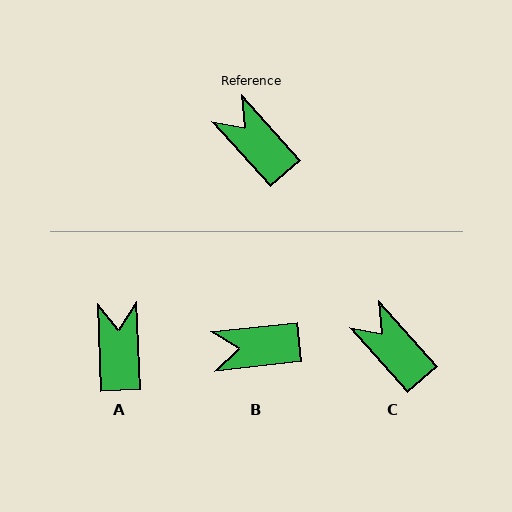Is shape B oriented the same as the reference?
No, it is off by about 55 degrees.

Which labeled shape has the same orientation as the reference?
C.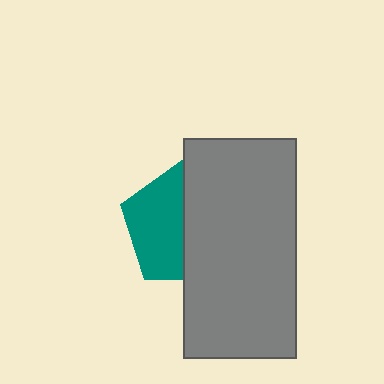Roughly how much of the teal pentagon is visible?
About half of it is visible (roughly 49%).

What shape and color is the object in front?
The object in front is a gray rectangle.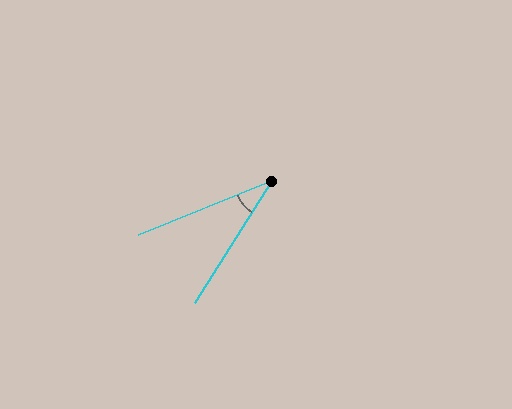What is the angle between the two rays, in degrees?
Approximately 36 degrees.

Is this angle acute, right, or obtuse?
It is acute.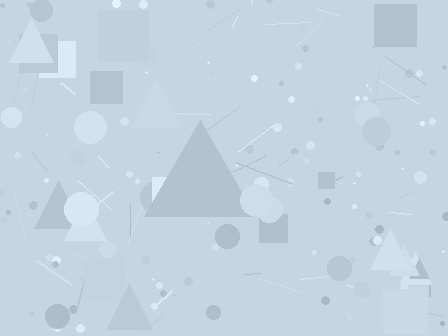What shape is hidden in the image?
A triangle is hidden in the image.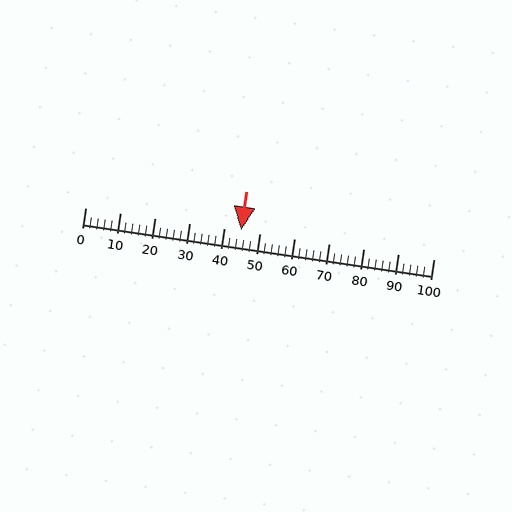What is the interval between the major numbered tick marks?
The major tick marks are spaced 10 units apart.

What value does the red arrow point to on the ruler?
The red arrow points to approximately 45.